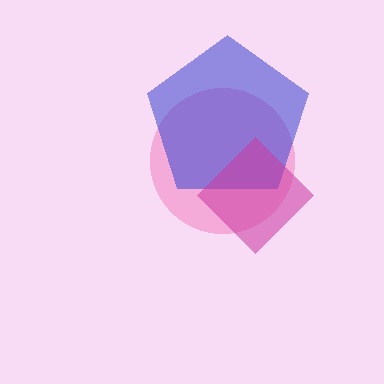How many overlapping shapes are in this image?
There are 3 overlapping shapes in the image.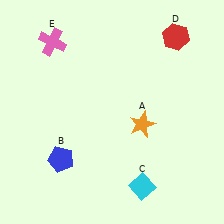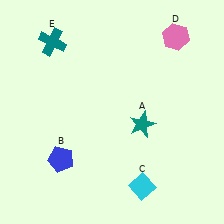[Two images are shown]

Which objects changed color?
A changed from orange to teal. D changed from red to pink. E changed from pink to teal.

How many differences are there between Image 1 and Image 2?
There are 3 differences between the two images.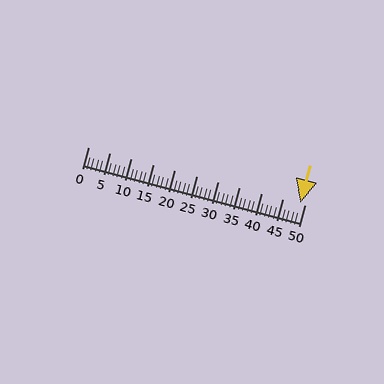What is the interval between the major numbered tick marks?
The major tick marks are spaced 5 units apart.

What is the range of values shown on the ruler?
The ruler shows values from 0 to 50.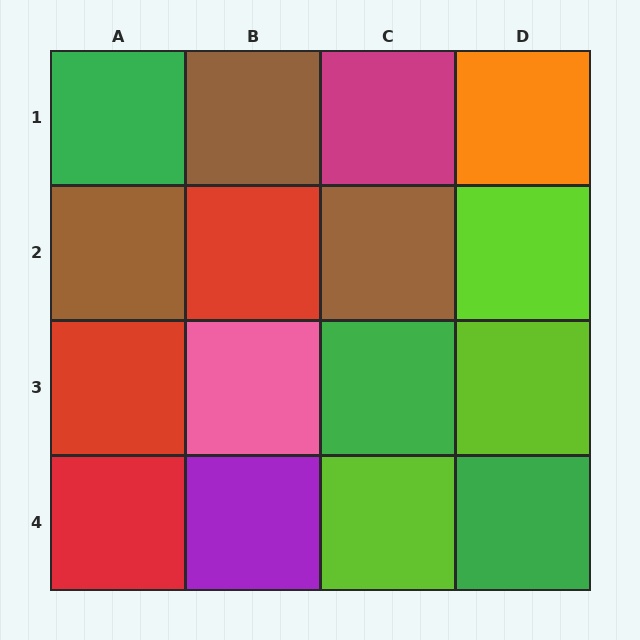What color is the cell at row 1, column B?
Brown.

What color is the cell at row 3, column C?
Green.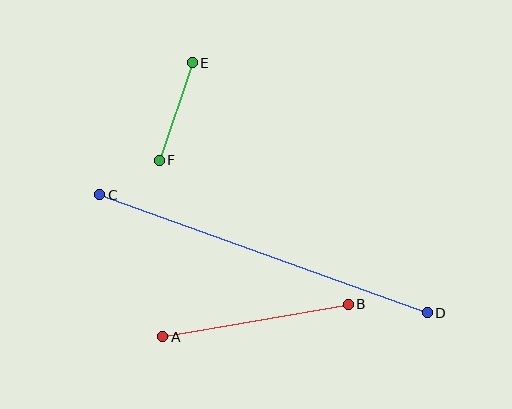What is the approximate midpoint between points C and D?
The midpoint is at approximately (263, 254) pixels.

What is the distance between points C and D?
The distance is approximately 348 pixels.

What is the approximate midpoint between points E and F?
The midpoint is at approximately (176, 111) pixels.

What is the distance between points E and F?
The distance is approximately 103 pixels.